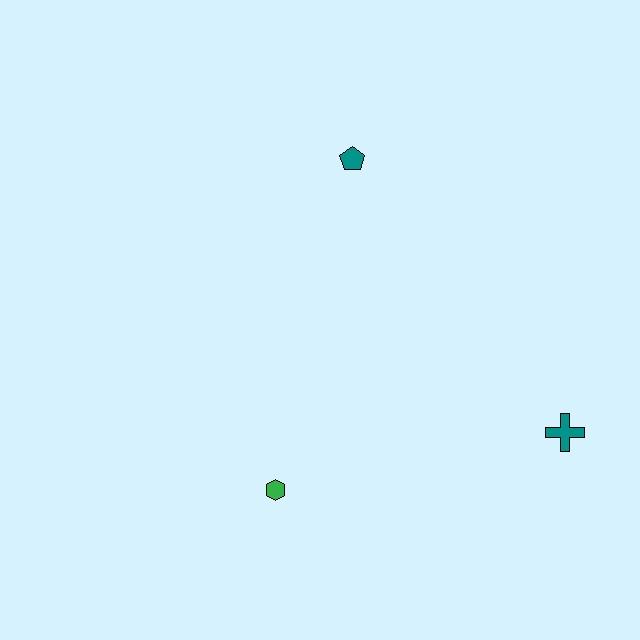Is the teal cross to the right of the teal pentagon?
Yes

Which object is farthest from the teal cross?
The teal pentagon is farthest from the teal cross.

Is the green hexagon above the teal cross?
No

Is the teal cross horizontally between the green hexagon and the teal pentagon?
No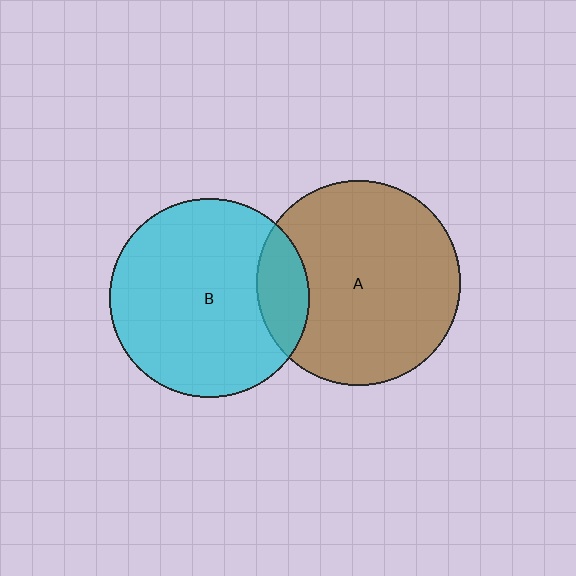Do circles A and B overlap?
Yes.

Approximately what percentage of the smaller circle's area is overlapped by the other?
Approximately 15%.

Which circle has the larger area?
Circle A (brown).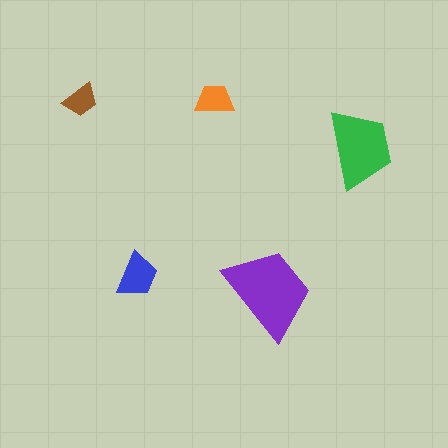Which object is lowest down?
The purple trapezoid is bottommost.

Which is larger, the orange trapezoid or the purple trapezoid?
The purple one.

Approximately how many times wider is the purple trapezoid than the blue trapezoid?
About 2 times wider.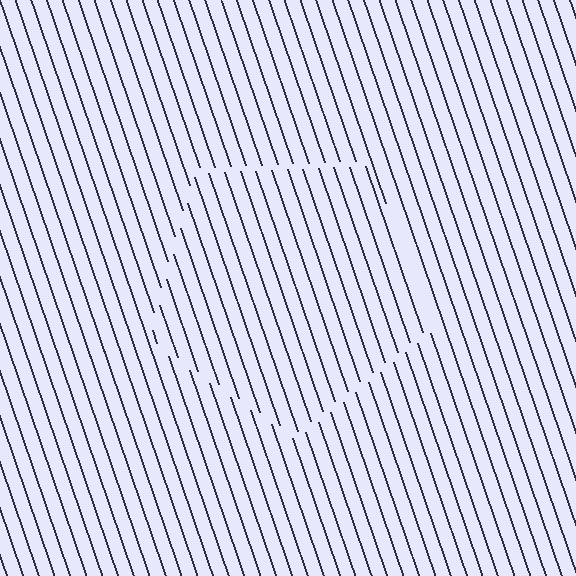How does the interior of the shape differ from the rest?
The interior of the shape contains the same grating, shifted by half a period — the contour is defined by the phase discontinuity where line-ends from the inner and outer gratings abut.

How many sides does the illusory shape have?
5 sides — the line-ends trace a pentagon.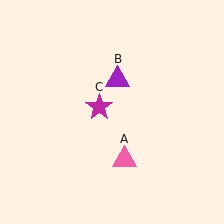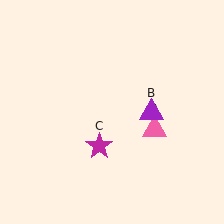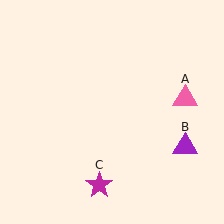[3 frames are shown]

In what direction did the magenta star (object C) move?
The magenta star (object C) moved down.